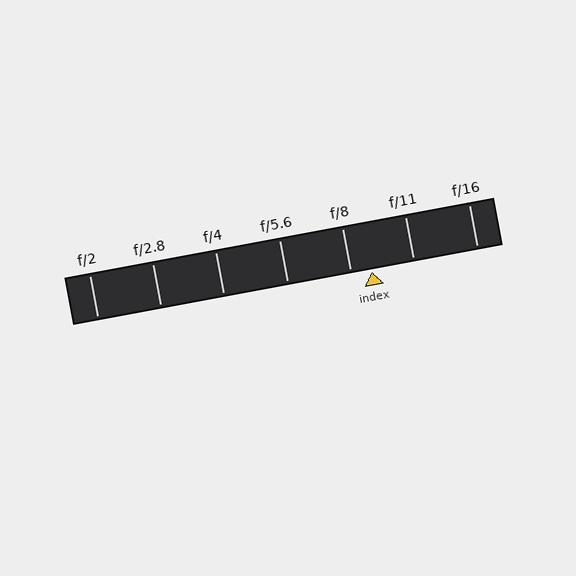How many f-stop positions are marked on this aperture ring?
There are 7 f-stop positions marked.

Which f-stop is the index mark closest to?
The index mark is closest to f/8.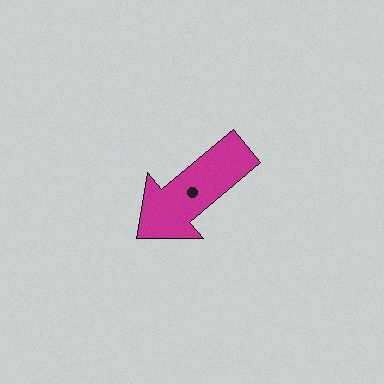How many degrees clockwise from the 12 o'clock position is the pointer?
Approximately 230 degrees.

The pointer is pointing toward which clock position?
Roughly 8 o'clock.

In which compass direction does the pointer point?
Southwest.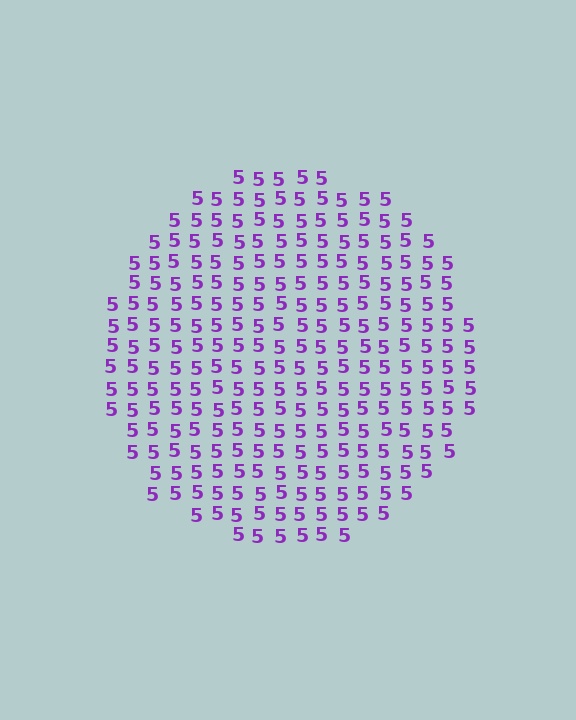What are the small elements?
The small elements are digit 5's.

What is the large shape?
The large shape is a circle.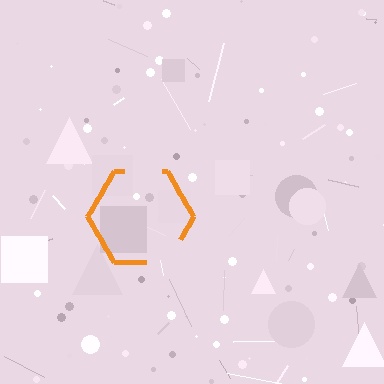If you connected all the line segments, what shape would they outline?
They would outline a hexagon.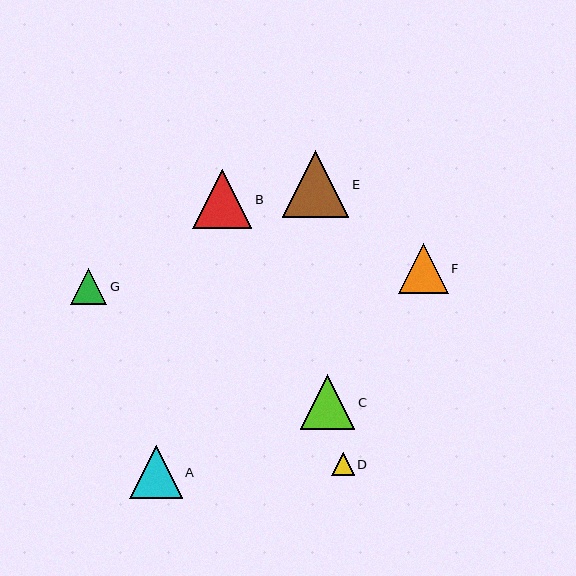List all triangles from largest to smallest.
From largest to smallest: E, B, C, A, F, G, D.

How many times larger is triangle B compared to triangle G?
Triangle B is approximately 1.6 times the size of triangle G.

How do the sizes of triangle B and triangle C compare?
Triangle B and triangle C are approximately the same size.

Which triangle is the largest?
Triangle E is the largest with a size of approximately 67 pixels.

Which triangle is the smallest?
Triangle D is the smallest with a size of approximately 23 pixels.